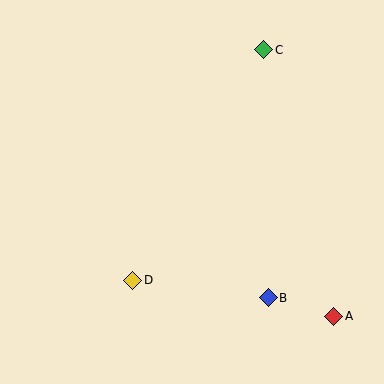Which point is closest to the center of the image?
Point D at (133, 280) is closest to the center.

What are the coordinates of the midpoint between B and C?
The midpoint between B and C is at (266, 174).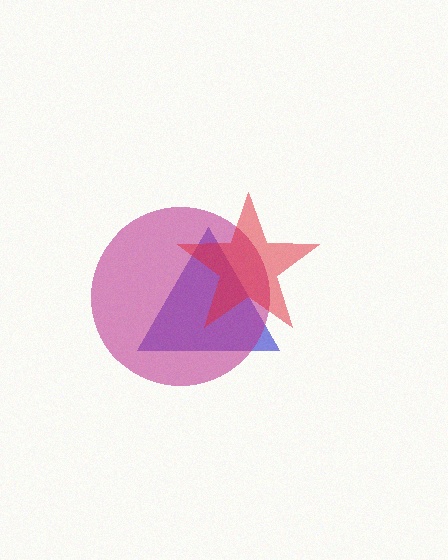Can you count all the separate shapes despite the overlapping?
Yes, there are 3 separate shapes.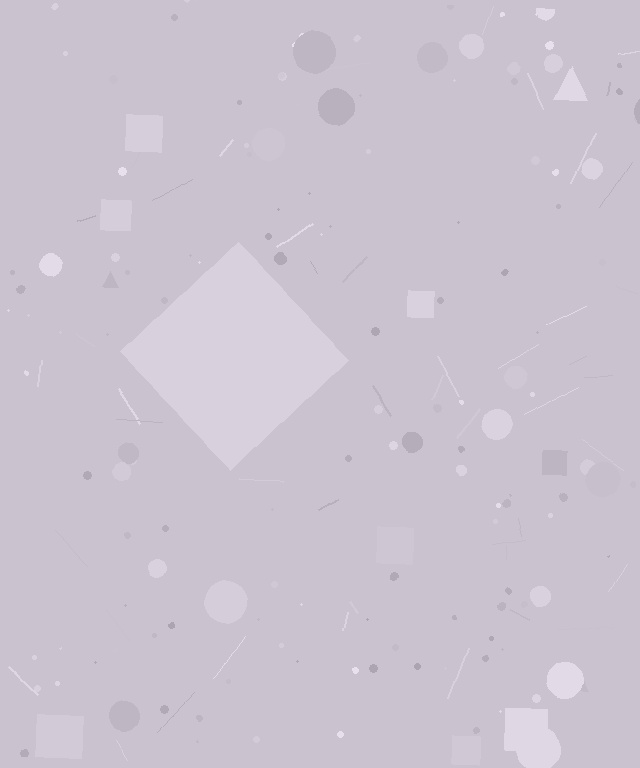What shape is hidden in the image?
A diamond is hidden in the image.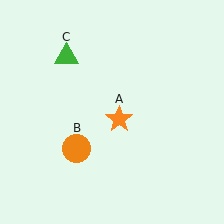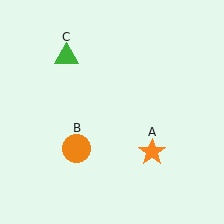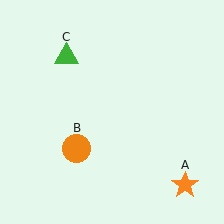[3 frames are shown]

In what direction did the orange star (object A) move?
The orange star (object A) moved down and to the right.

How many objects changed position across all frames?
1 object changed position: orange star (object A).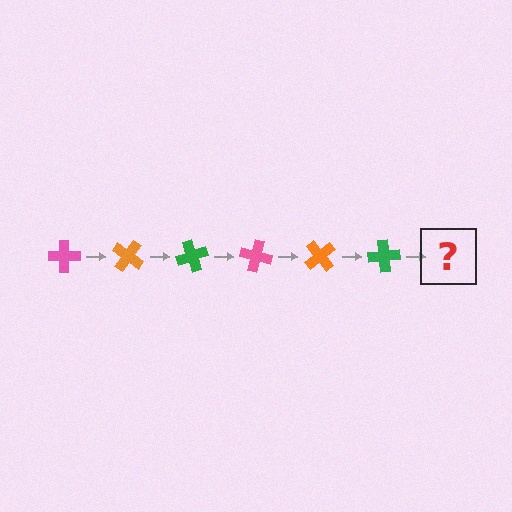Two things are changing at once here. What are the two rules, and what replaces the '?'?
The two rules are that it rotates 35 degrees each step and the color cycles through pink, orange, and green. The '?' should be a pink cross, rotated 210 degrees from the start.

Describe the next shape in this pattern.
It should be a pink cross, rotated 210 degrees from the start.